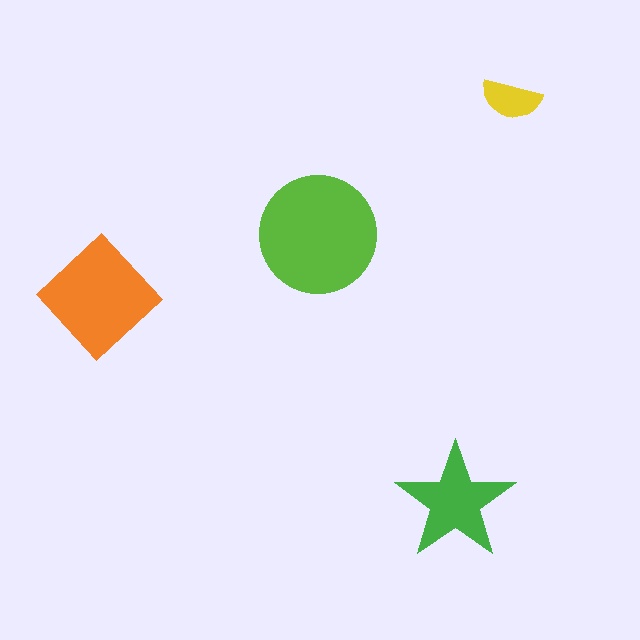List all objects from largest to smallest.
The lime circle, the orange diamond, the green star, the yellow semicircle.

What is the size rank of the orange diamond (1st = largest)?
2nd.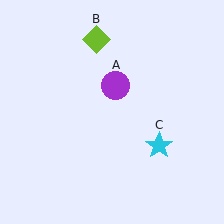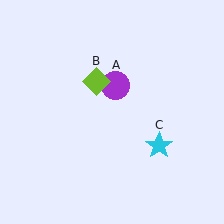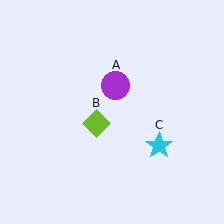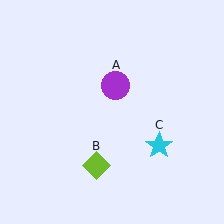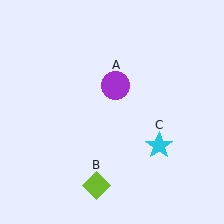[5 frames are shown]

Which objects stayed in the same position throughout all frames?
Purple circle (object A) and cyan star (object C) remained stationary.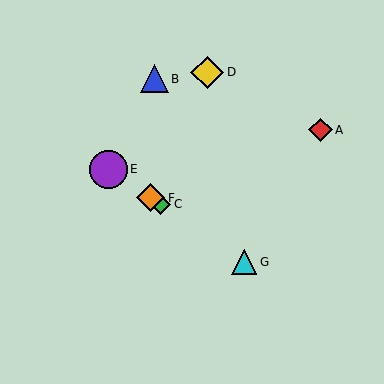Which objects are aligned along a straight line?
Objects C, E, F, G are aligned along a straight line.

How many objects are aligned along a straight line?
4 objects (C, E, F, G) are aligned along a straight line.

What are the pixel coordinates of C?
Object C is at (160, 204).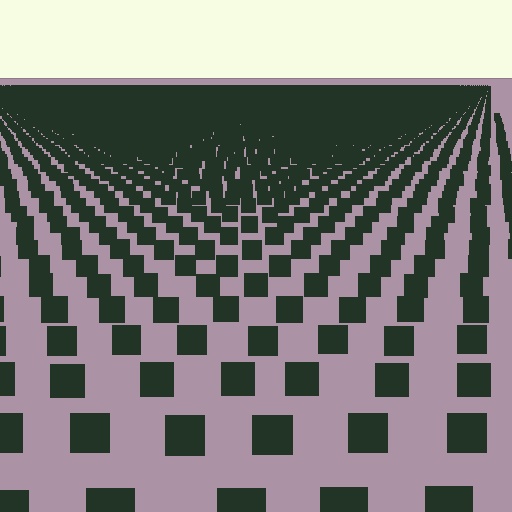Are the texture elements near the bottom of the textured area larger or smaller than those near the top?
Larger. Near the bottom, elements are closer to the viewer and appear at a bigger on-screen size.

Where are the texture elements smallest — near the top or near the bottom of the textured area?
Near the top.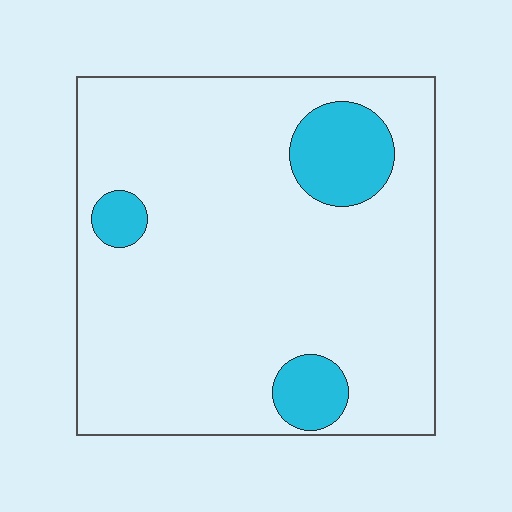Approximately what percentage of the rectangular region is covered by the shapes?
Approximately 10%.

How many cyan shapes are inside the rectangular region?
3.